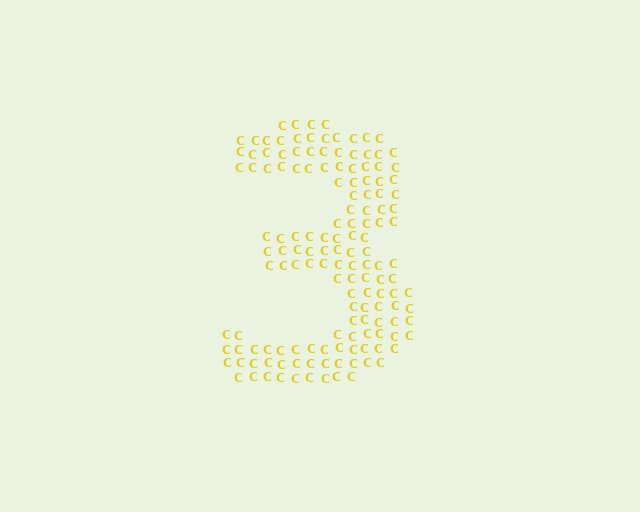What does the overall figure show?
The overall figure shows the digit 3.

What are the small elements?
The small elements are letter C's.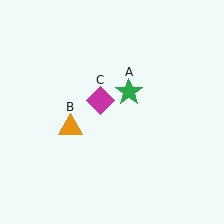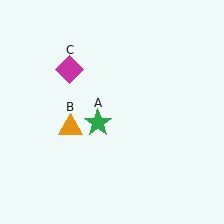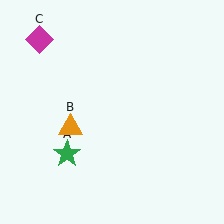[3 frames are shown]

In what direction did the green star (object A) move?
The green star (object A) moved down and to the left.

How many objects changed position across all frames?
2 objects changed position: green star (object A), magenta diamond (object C).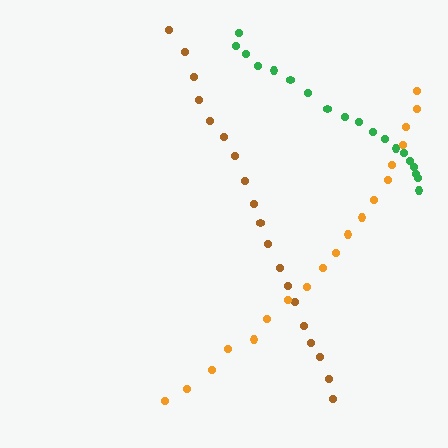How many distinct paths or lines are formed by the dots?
There are 3 distinct paths.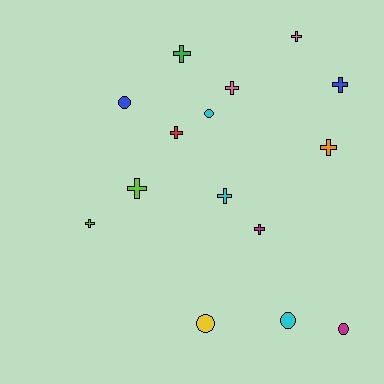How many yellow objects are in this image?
There is 1 yellow object.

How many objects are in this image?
There are 15 objects.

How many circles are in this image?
There are 5 circles.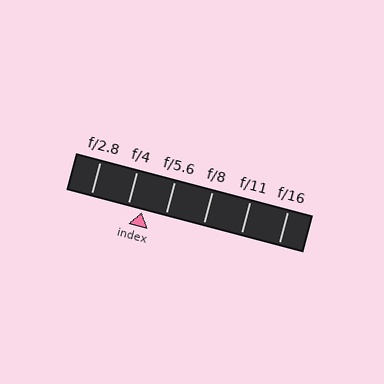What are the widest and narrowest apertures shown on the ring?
The widest aperture shown is f/2.8 and the narrowest is f/16.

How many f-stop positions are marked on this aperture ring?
There are 6 f-stop positions marked.